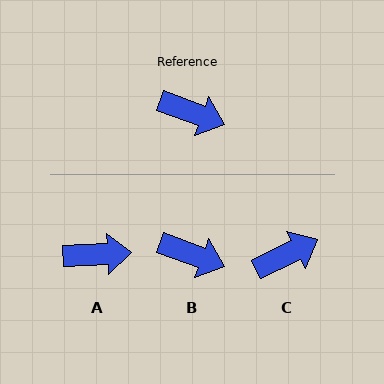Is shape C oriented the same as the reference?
No, it is off by about 46 degrees.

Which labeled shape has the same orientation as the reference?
B.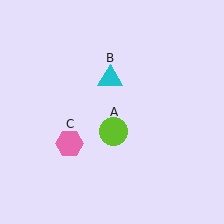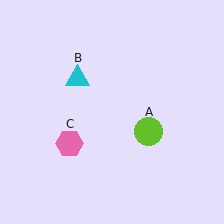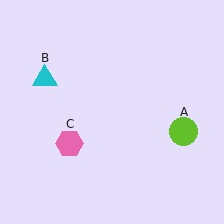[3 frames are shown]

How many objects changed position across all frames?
2 objects changed position: lime circle (object A), cyan triangle (object B).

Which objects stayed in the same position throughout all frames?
Pink hexagon (object C) remained stationary.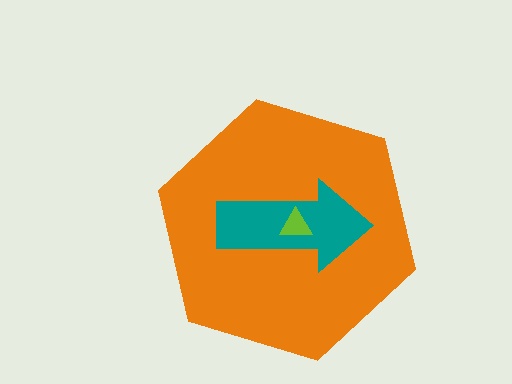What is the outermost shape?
The orange hexagon.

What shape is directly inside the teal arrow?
The lime triangle.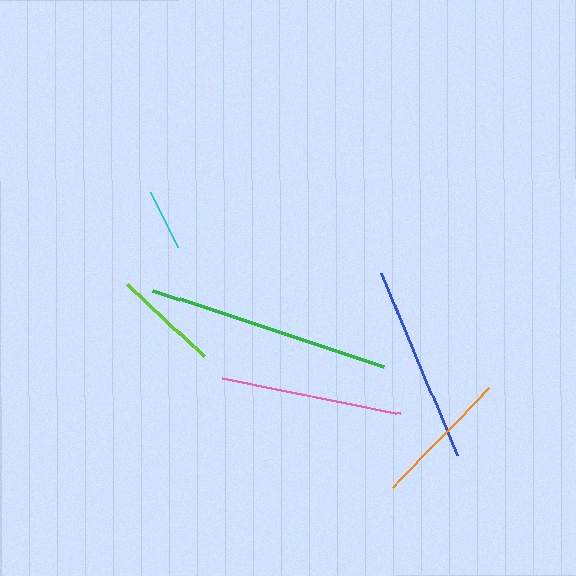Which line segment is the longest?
The green line is the longest at approximately 243 pixels.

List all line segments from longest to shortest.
From longest to shortest: green, blue, pink, orange, lime, cyan.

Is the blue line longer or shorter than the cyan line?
The blue line is longer than the cyan line.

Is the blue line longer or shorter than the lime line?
The blue line is longer than the lime line.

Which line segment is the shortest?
The cyan line is the shortest at approximately 62 pixels.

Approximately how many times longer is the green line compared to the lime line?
The green line is approximately 2.3 times the length of the lime line.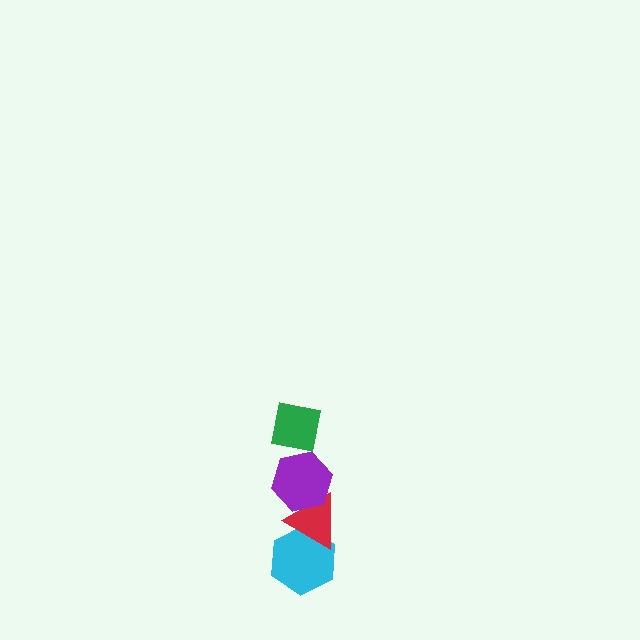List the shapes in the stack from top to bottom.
From top to bottom: the green square, the purple hexagon, the red triangle, the cyan hexagon.